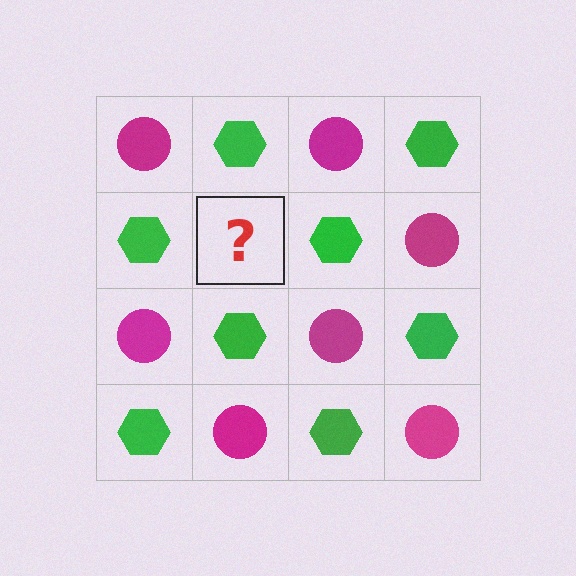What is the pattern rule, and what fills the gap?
The rule is that it alternates magenta circle and green hexagon in a checkerboard pattern. The gap should be filled with a magenta circle.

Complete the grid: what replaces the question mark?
The question mark should be replaced with a magenta circle.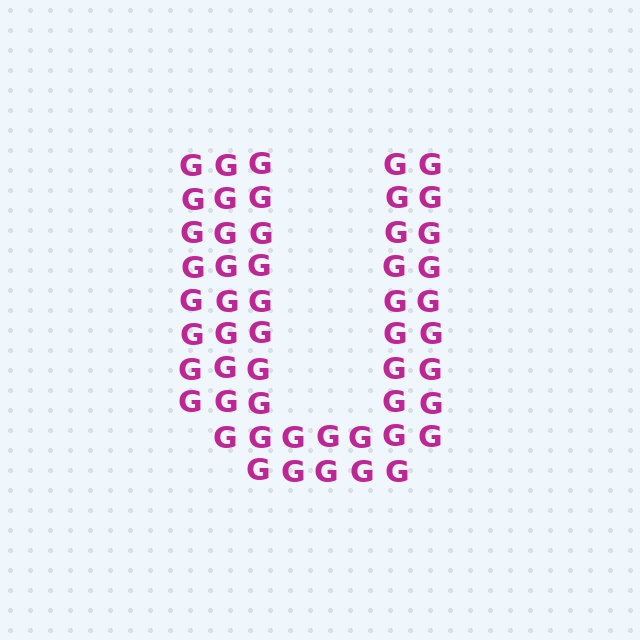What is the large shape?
The large shape is the letter U.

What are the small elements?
The small elements are letter G's.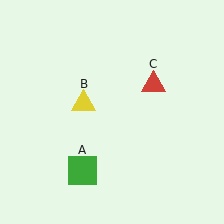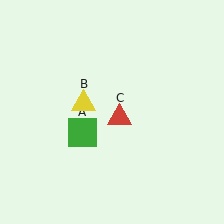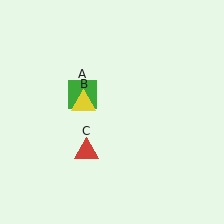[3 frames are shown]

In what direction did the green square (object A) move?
The green square (object A) moved up.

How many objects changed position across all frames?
2 objects changed position: green square (object A), red triangle (object C).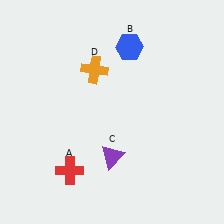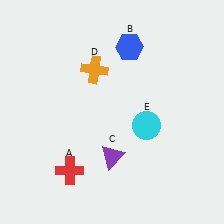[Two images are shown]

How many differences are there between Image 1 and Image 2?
There is 1 difference between the two images.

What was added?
A cyan circle (E) was added in Image 2.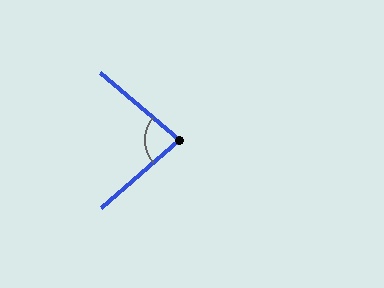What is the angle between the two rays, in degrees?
Approximately 81 degrees.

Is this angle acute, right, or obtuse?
It is acute.